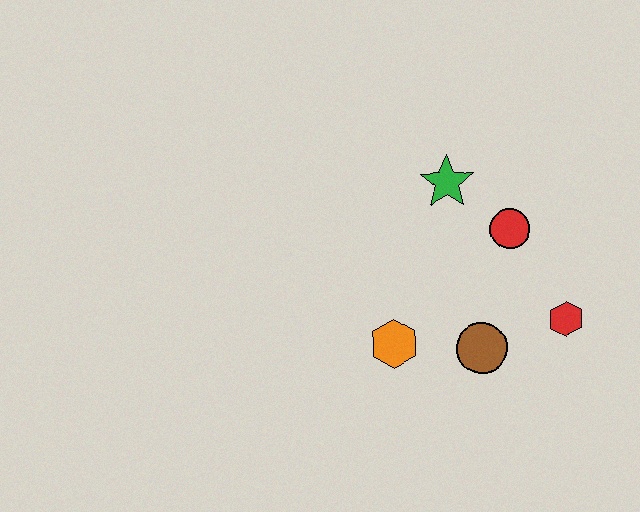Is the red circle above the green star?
No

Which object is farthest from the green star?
The red hexagon is farthest from the green star.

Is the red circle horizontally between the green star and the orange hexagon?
No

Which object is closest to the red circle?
The green star is closest to the red circle.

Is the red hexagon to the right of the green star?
Yes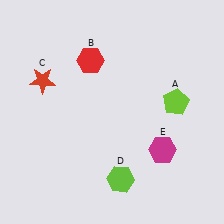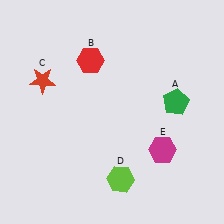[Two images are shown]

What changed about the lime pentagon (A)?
In Image 1, A is lime. In Image 2, it changed to green.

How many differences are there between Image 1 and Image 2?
There is 1 difference between the two images.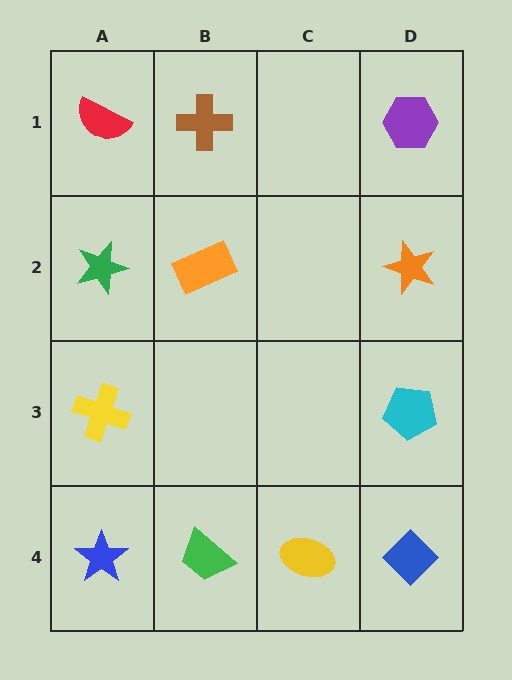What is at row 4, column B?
A green trapezoid.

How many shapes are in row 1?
3 shapes.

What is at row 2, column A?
A green star.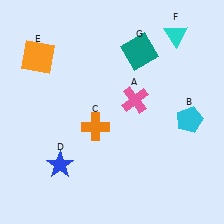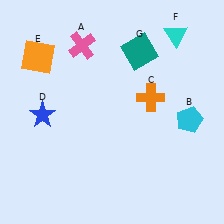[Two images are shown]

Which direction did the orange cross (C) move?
The orange cross (C) moved right.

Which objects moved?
The objects that moved are: the pink cross (A), the orange cross (C), the blue star (D).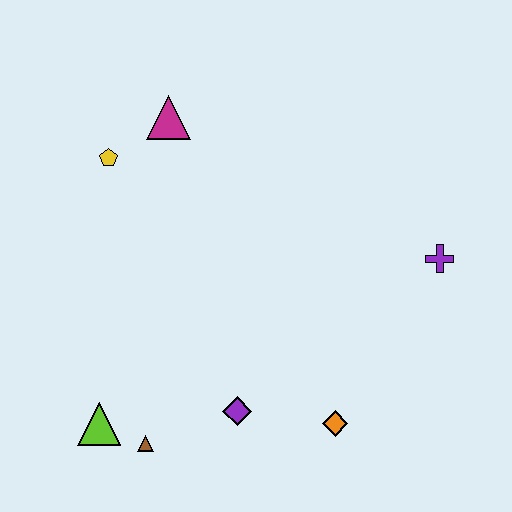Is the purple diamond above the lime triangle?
Yes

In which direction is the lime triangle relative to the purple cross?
The lime triangle is to the left of the purple cross.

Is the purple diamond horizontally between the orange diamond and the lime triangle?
Yes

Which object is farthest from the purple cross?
The lime triangle is farthest from the purple cross.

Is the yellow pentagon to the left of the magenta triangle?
Yes